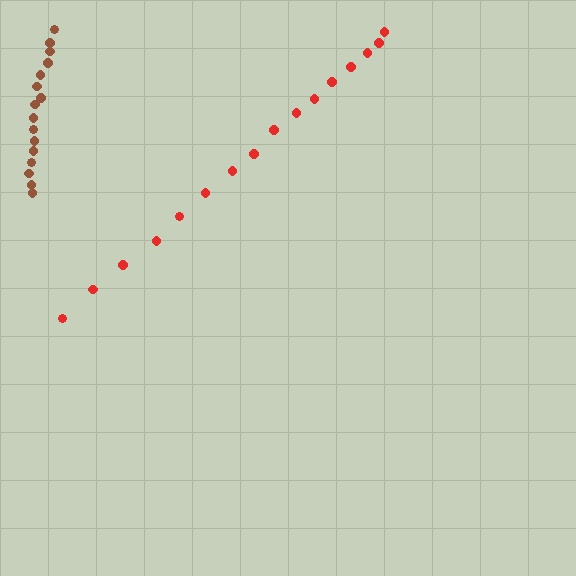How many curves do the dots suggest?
There are 2 distinct paths.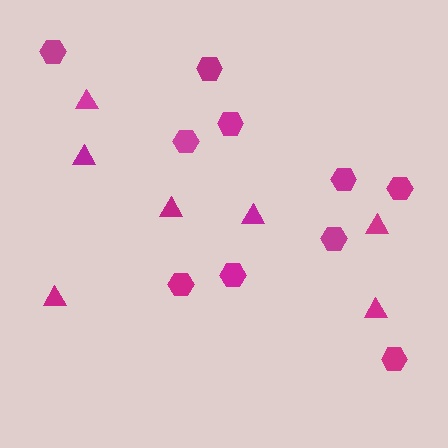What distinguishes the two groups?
There are 2 groups: one group of hexagons (10) and one group of triangles (7).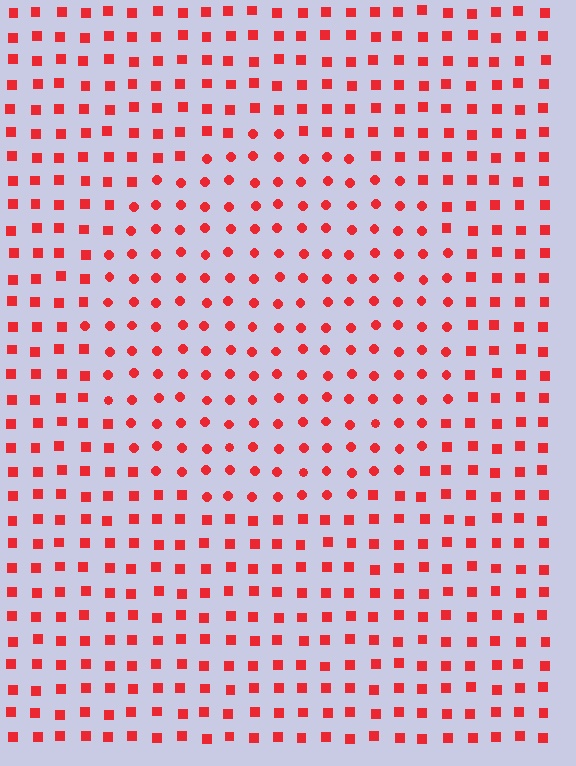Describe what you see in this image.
The image is filled with small red elements arranged in a uniform grid. A circle-shaped region contains circles, while the surrounding area contains squares. The boundary is defined purely by the change in element shape.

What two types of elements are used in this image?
The image uses circles inside the circle region and squares outside it.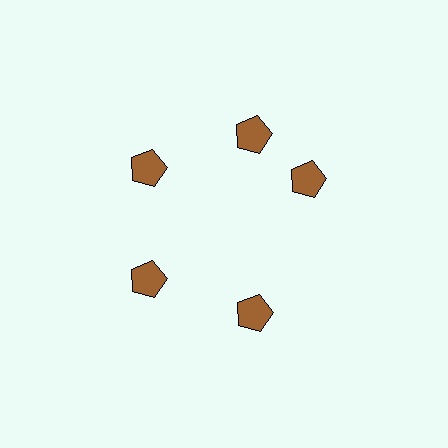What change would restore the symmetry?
The symmetry would be restored by rotating it back into even spacing with its neighbors so that all 5 pentagons sit at equal angles and equal distance from the center.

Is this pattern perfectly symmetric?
No. The 5 brown pentagons are arranged in a ring, but one element near the 3 o'clock position is rotated out of alignment along the ring, breaking the 5-fold rotational symmetry.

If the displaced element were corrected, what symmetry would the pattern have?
It would have 5-fold rotational symmetry — the pattern would map onto itself every 72 degrees.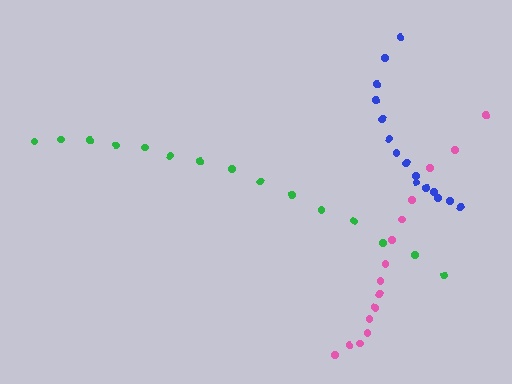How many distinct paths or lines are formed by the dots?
There are 3 distinct paths.